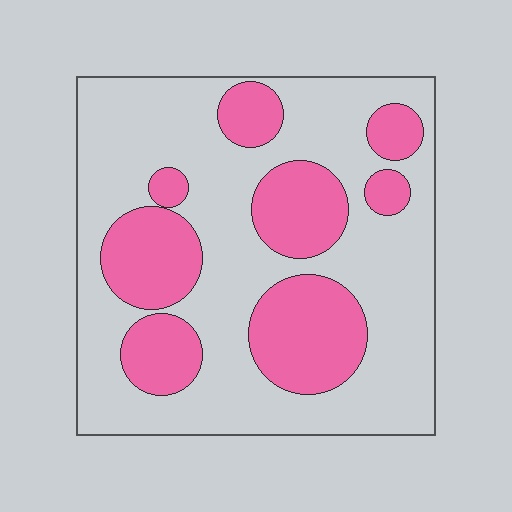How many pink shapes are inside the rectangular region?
8.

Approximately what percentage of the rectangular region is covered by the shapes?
Approximately 30%.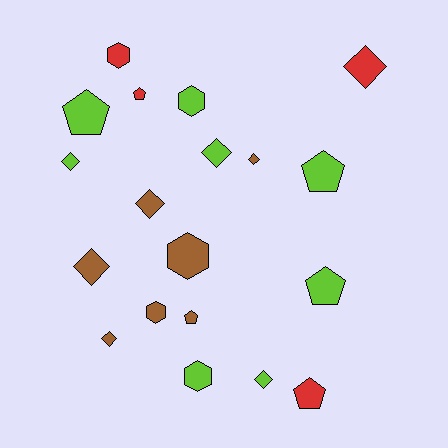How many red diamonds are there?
There is 1 red diamond.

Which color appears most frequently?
Lime, with 8 objects.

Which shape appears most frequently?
Diamond, with 8 objects.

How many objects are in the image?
There are 19 objects.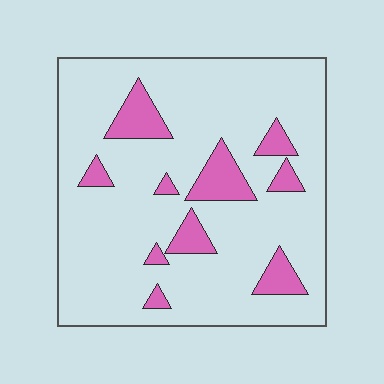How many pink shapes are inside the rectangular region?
10.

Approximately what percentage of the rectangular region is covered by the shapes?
Approximately 15%.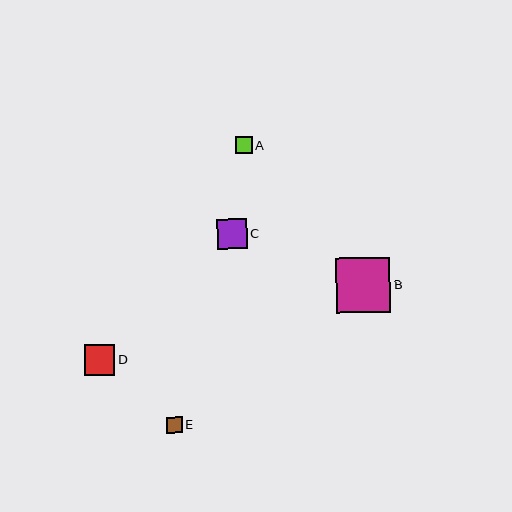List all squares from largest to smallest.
From largest to smallest: B, D, C, A, E.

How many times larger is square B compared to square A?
Square B is approximately 3.1 times the size of square A.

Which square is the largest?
Square B is the largest with a size of approximately 54 pixels.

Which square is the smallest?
Square E is the smallest with a size of approximately 15 pixels.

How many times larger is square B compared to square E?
Square B is approximately 3.5 times the size of square E.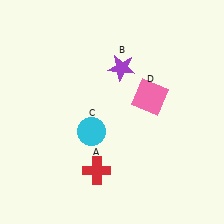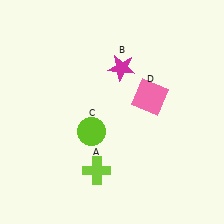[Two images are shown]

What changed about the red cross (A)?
In Image 1, A is red. In Image 2, it changed to lime.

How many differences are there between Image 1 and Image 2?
There are 3 differences between the two images.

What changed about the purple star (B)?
In Image 1, B is purple. In Image 2, it changed to magenta.